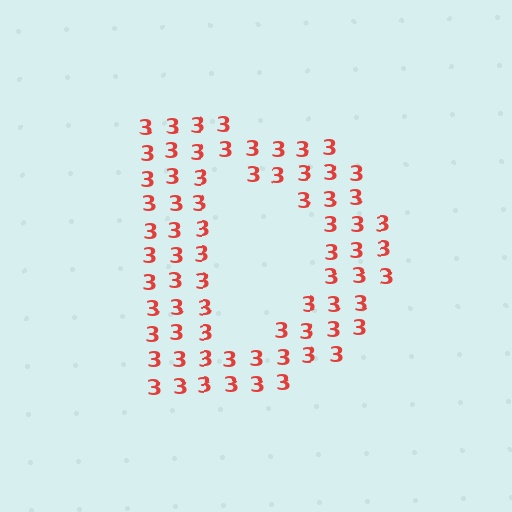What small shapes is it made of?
It is made of small digit 3's.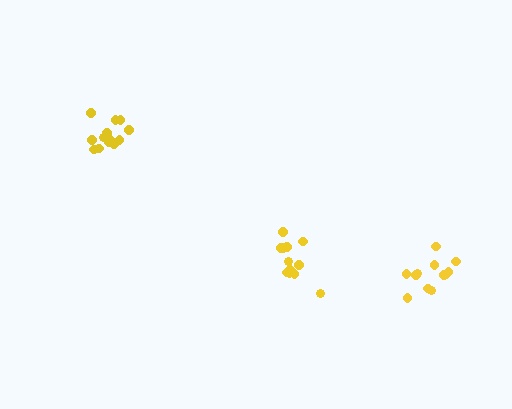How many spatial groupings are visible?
There are 3 spatial groupings.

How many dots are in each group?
Group 1: 12 dots, Group 2: 12 dots, Group 3: 14 dots (38 total).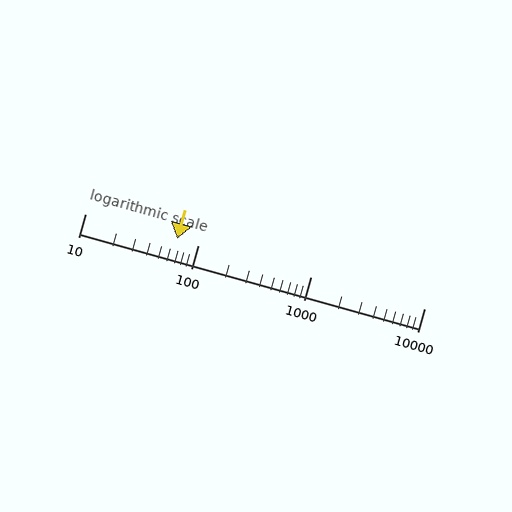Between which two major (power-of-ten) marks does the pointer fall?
The pointer is between 10 and 100.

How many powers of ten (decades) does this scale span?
The scale spans 3 decades, from 10 to 10000.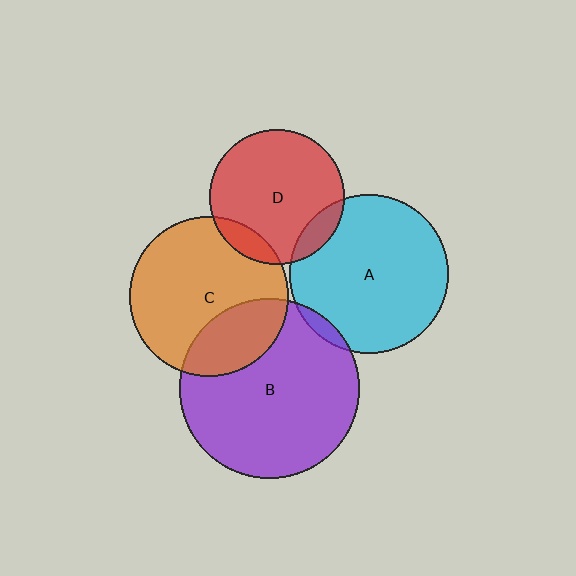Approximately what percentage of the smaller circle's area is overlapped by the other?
Approximately 25%.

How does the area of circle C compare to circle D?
Approximately 1.4 times.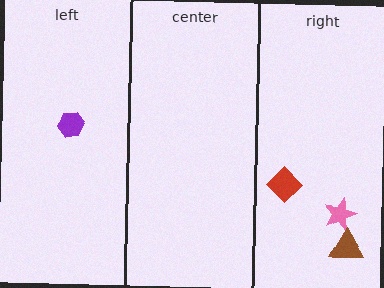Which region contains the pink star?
The right region.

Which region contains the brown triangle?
The right region.